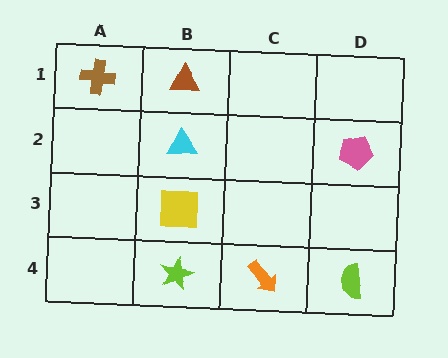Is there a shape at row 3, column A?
No, that cell is empty.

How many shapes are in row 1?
2 shapes.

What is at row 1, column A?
A brown cross.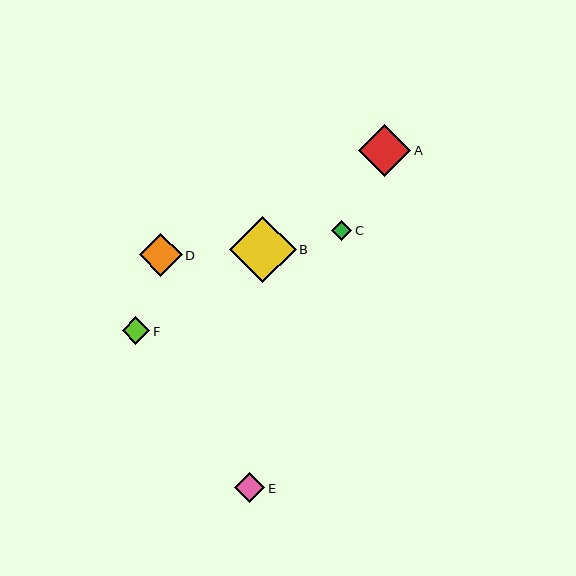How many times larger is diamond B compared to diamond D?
Diamond B is approximately 1.6 times the size of diamond D.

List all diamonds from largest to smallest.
From largest to smallest: B, A, D, E, F, C.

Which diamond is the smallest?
Diamond C is the smallest with a size of approximately 20 pixels.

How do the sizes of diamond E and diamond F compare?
Diamond E and diamond F are approximately the same size.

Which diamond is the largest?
Diamond B is the largest with a size of approximately 67 pixels.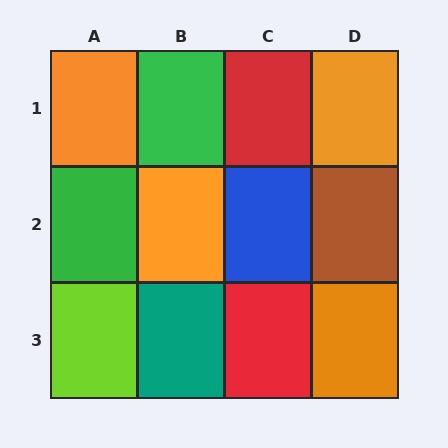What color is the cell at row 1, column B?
Green.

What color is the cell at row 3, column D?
Orange.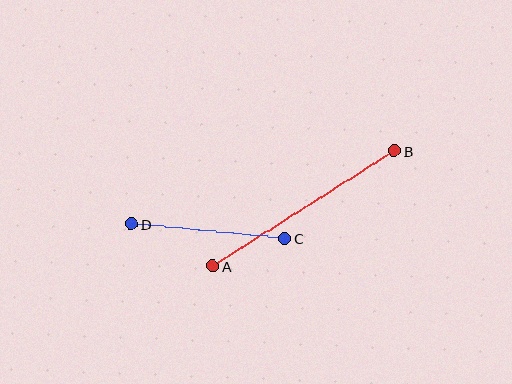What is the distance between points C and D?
The distance is approximately 154 pixels.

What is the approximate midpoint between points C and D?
The midpoint is at approximately (208, 231) pixels.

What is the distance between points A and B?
The distance is approximately 215 pixels.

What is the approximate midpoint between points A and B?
The midpoint is at approximately (304, 209) pixels.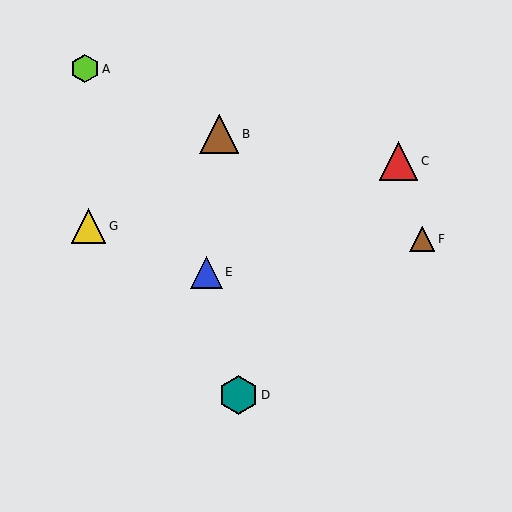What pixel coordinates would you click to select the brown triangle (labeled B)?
Click at (219, 134) to select the brown triangle B.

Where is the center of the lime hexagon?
The center of the lime hexagon is at (85, 69).